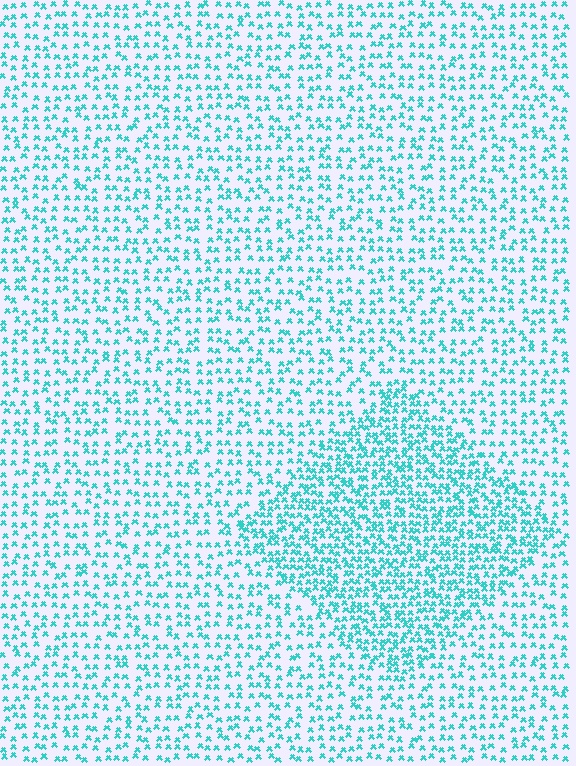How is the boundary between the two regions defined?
The boundary is defined by a change in element density (approximately 1.9x ratio). All elements are the same color, size, and shape.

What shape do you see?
I see a diamond.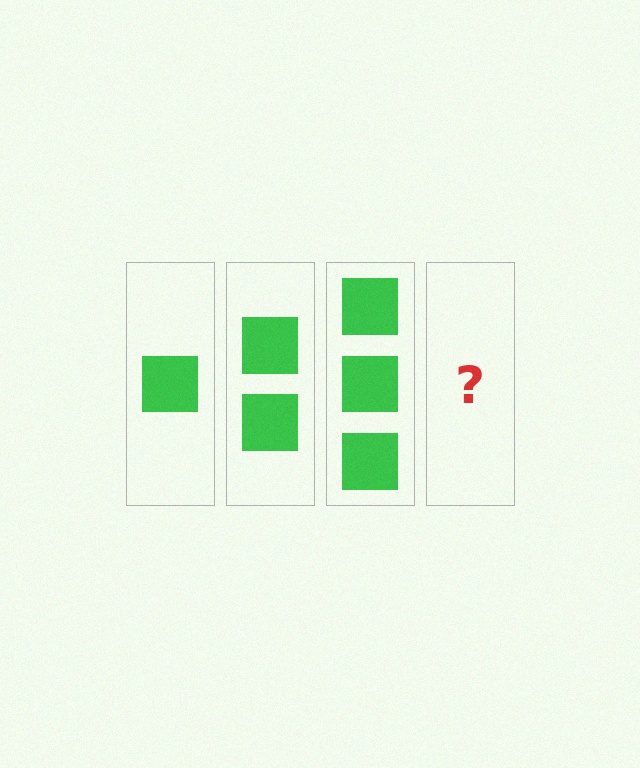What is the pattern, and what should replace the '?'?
The pattern is that each step adds one more square. The '?' should be 4 squares.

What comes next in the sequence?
The next element should be 4 squares.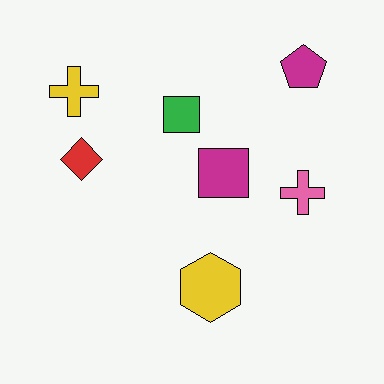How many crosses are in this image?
There are 2 crosses.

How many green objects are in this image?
There is 1 green object.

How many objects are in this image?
There are 7 objects.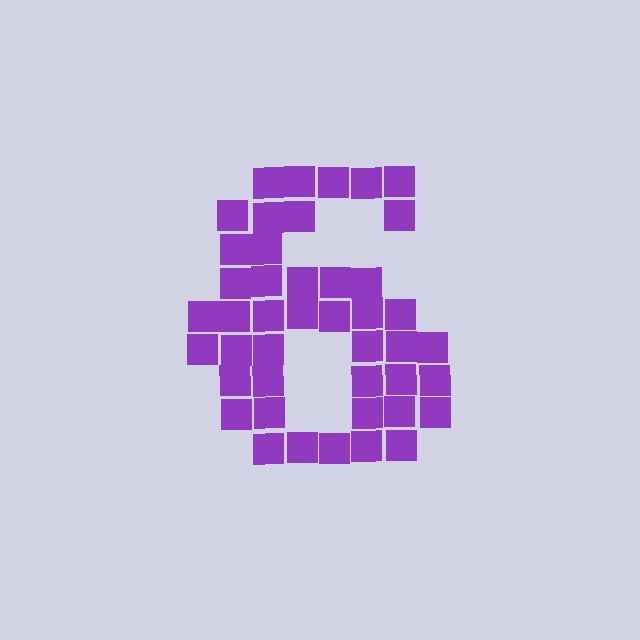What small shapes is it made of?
It is made of small squares.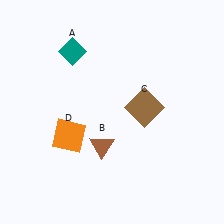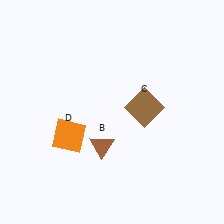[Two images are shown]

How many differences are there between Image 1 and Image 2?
There is 1 difference between the two images.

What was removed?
The teal diamond (A) was removed in Image 2.